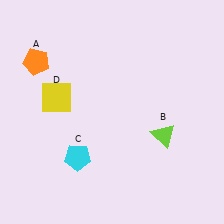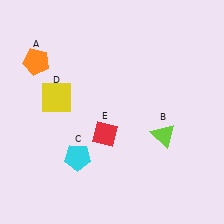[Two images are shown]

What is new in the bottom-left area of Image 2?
A red diamond (E) was added in the bottom-left area of Image 2.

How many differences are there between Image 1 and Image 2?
There is 1 difference between the two images.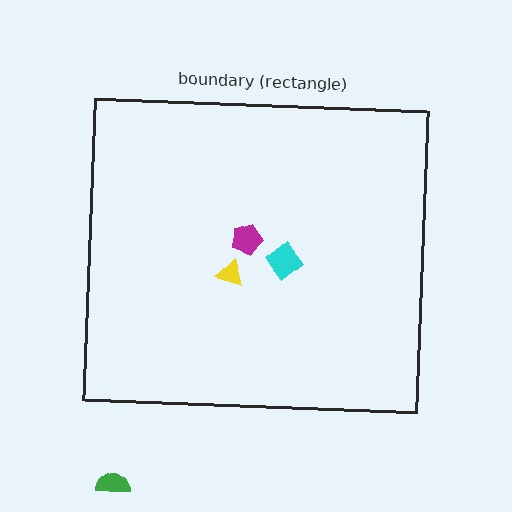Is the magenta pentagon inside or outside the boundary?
Inside.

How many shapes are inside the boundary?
3 inside, 1 outside.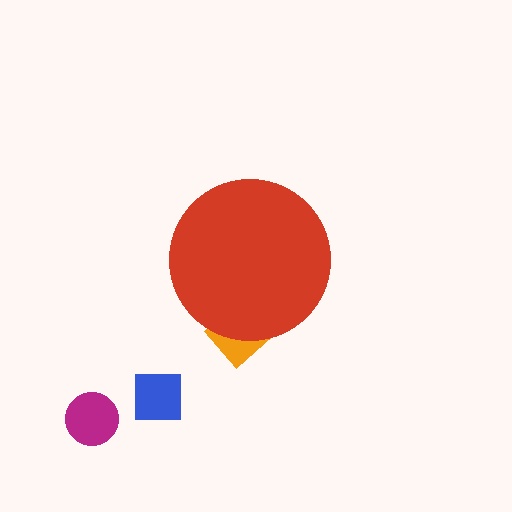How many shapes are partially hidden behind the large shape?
1 shape is partially hidden.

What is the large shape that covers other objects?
A red circle.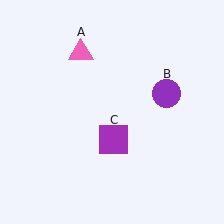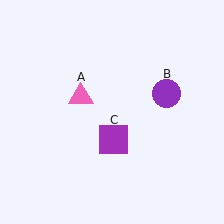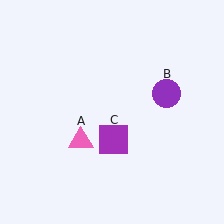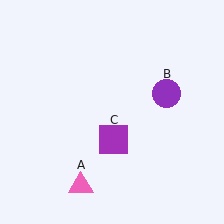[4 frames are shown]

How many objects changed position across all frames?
1 object changed position: pink triangle (object A).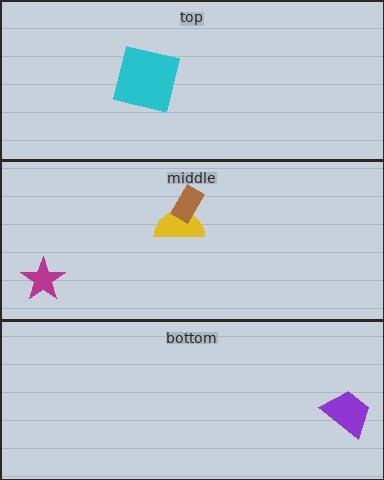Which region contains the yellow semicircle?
The middle region.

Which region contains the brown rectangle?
The middle region.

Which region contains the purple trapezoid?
The bottom region.